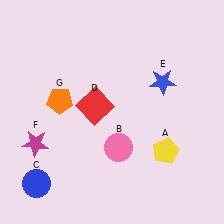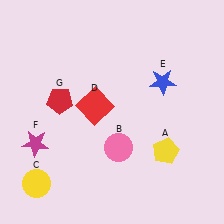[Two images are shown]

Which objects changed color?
C changed from blue to yellow. G changed from orange to red.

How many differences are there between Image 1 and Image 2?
There are 2 differences between the two images.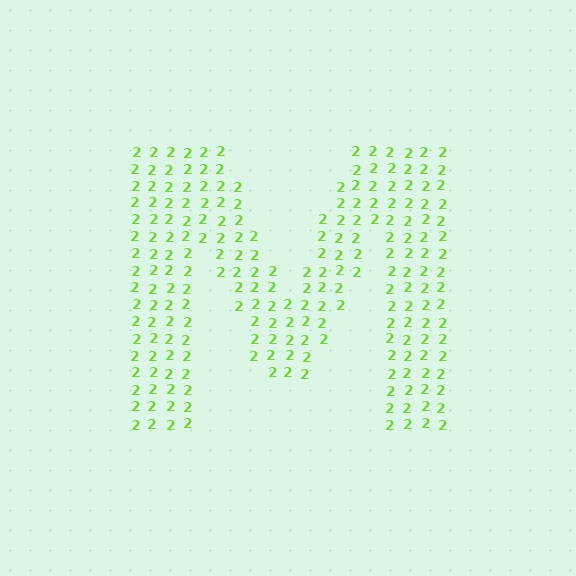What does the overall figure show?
The overall figure shows the letter M.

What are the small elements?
The small elements are digit 2's.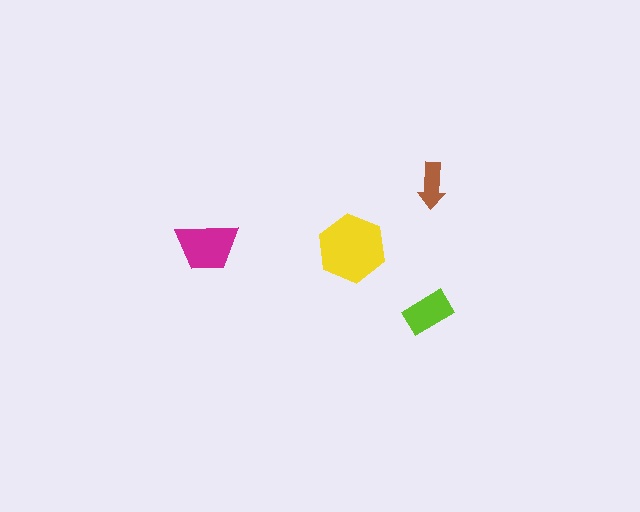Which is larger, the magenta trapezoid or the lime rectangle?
The magenta trapezoid.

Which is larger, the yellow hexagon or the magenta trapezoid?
The yellow hexagon.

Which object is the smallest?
The brown arrow.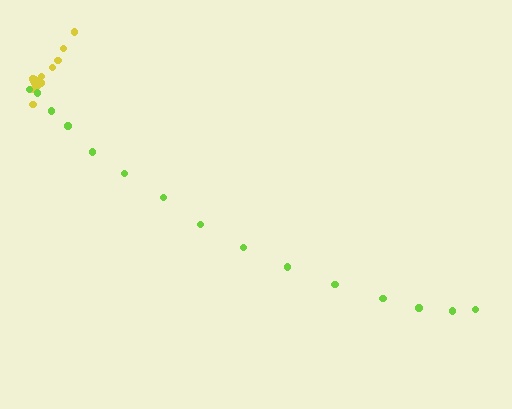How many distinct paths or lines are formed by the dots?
There are 2 distinct paths.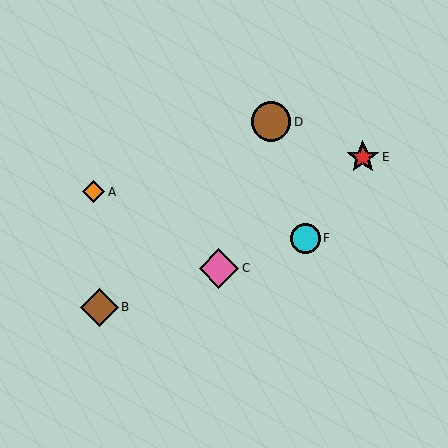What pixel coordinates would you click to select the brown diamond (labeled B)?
Click at (99, 307) to select the brown diamond B.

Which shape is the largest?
The pink diamond (labeled C) is the largest.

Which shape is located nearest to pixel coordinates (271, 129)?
The brown circle (labeled D) at (271, 122) is nearest to that location.